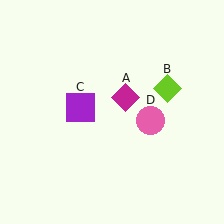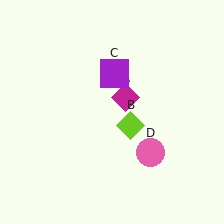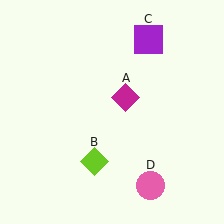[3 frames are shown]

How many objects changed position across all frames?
3 objects changed position: lime diamond (object B), purple square (object C), pink circle (object D).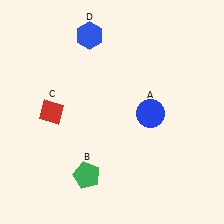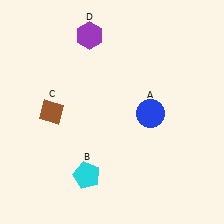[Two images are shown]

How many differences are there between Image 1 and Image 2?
There are 3 differences between the two images.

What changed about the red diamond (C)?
In Image 1, C is red. In Image 2, it changed to brown.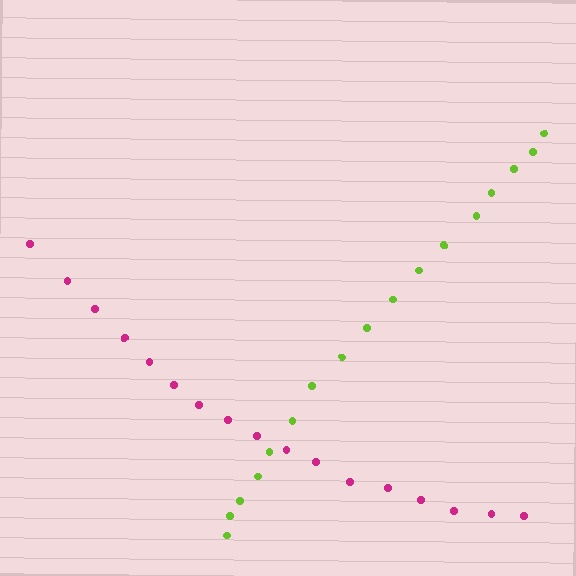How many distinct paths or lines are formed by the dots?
There are 2 distinct paths.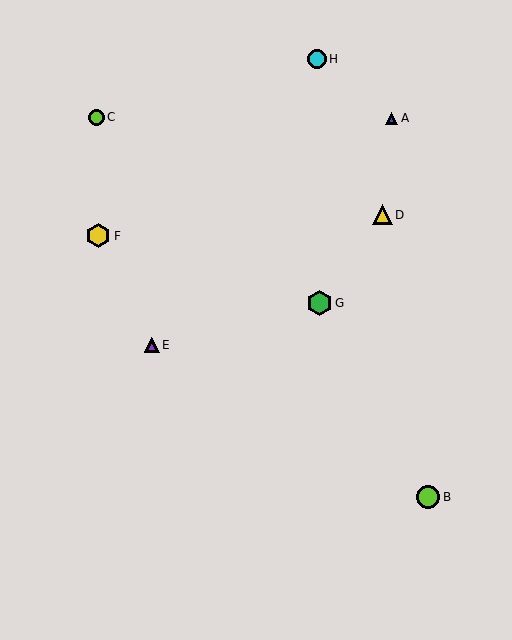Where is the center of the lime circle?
The center of the lime circle is at (428, 497).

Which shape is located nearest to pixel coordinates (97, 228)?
The yellow hexagon (labeled F) at (98, 236) is nearest to that location.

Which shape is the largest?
The green hexagon (labeled G) is the largest.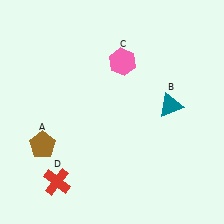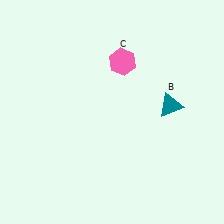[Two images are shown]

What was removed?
The brown pentagon (A), the red cross (D) were removed in Image 2.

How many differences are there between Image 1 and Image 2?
There are 2 differences between the two images.